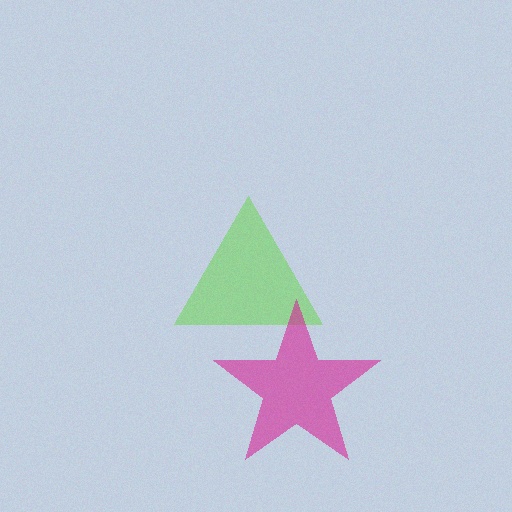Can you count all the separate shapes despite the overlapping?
Yes, there are 2 separate shapes.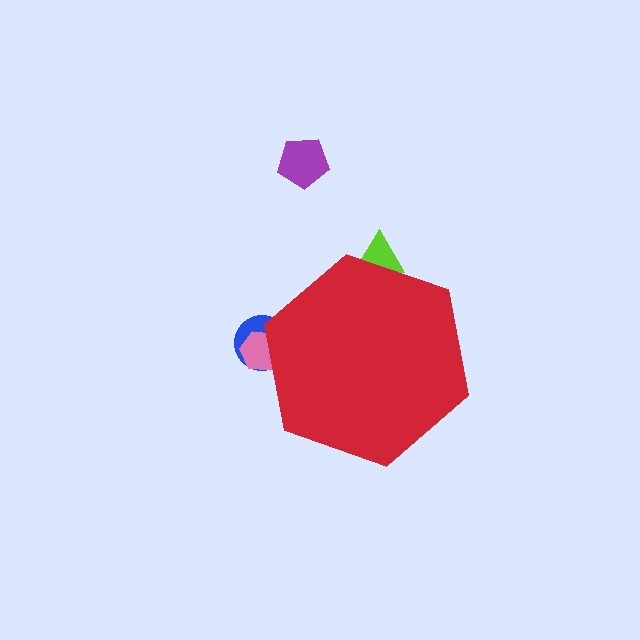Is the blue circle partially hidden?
Yes, the blue circle is partially hidden behind the red hexagon.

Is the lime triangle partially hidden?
Yes, the lime triangle is partially hidden behind the red hexagon.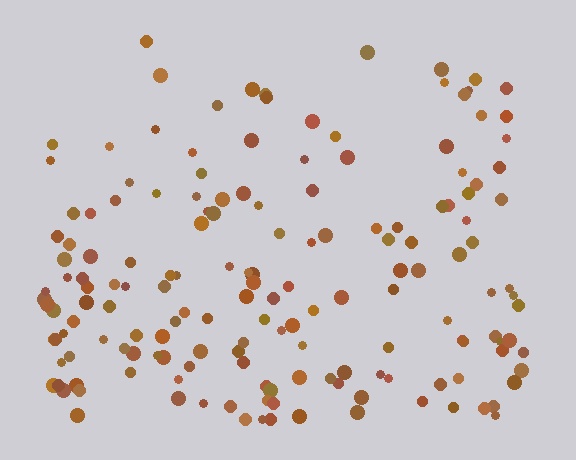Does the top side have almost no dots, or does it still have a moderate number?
Still a moderate number, just noticeably fewer than the bottom.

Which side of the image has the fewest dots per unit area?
The top.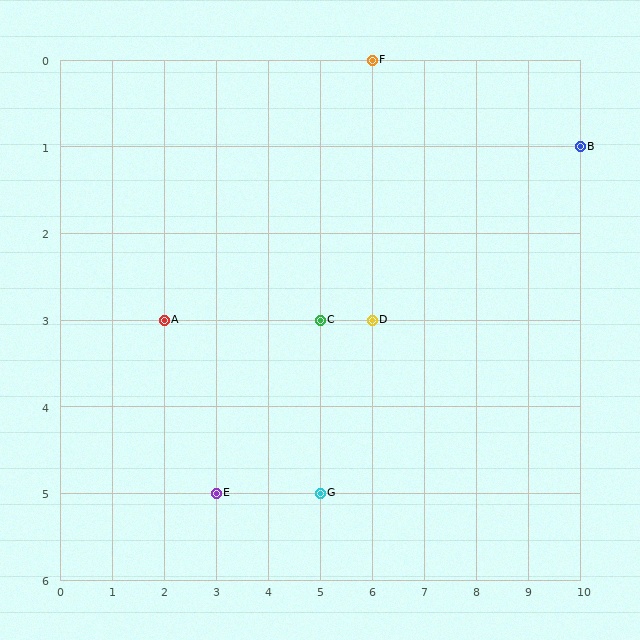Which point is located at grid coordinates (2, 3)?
Point A is at (2, 3).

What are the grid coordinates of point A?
Point A is at grid coordinates (2, 3).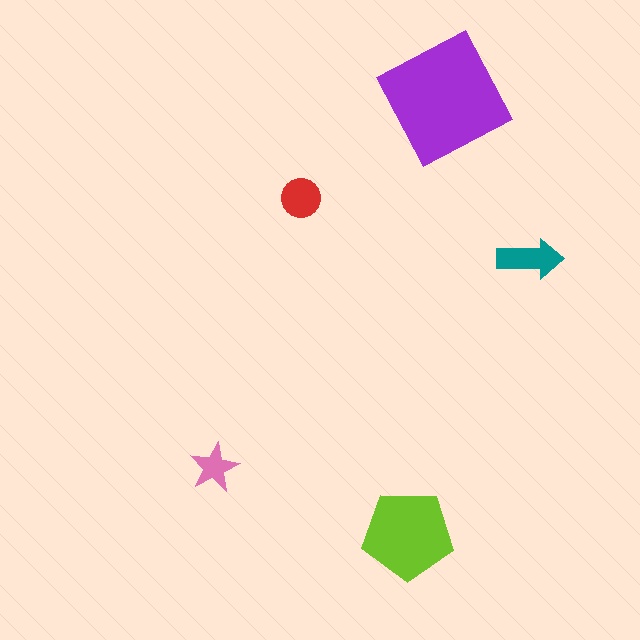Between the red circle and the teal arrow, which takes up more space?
The teal arrow.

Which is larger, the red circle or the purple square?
The purple square.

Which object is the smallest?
The pink star.